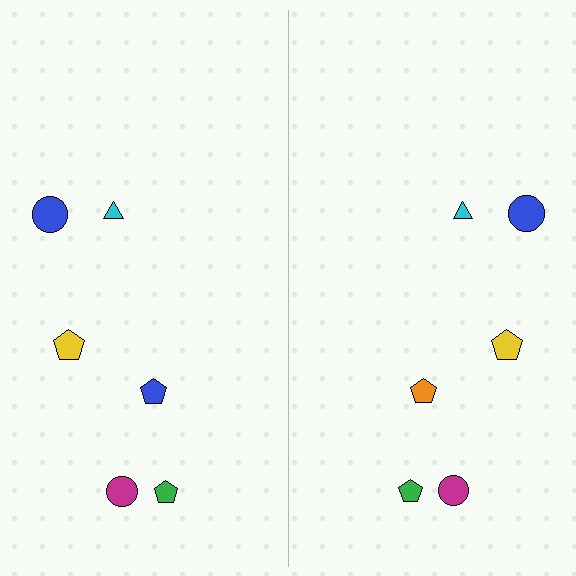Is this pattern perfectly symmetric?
No, the pattern is not perfectly symmetric. The orange pentagon on the right side breaks the symmetry — its mirror counterpart is blue.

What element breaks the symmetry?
The orange pentagon on the right side breaks the symmetry — its mirror counterpart is blue.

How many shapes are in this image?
There are 12 shapes in this image.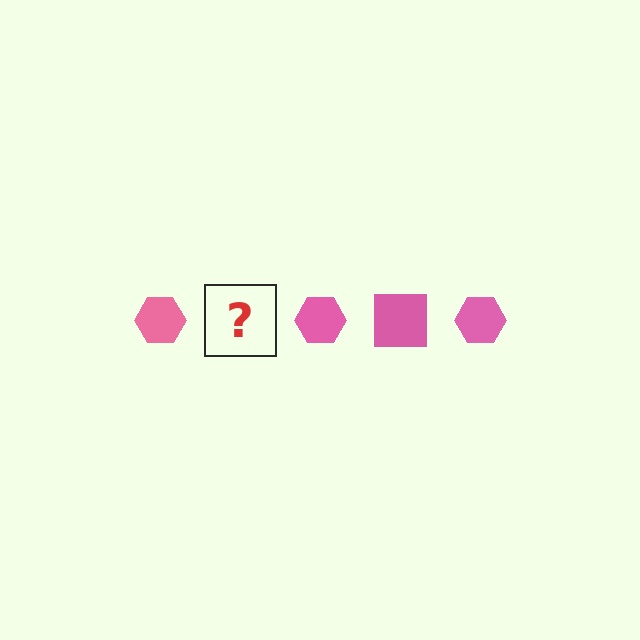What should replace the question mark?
The question mark should be replaced with a pink square.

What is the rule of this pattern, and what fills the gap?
The rule is that the pattern cycles through hexagon, square shapes in pink. The gap should be filled with a pink square.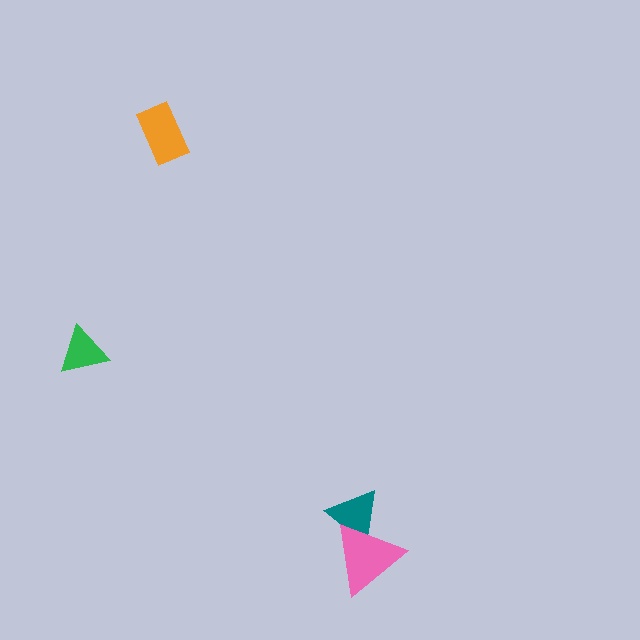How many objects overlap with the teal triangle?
1 object overlaps with the teal triangle.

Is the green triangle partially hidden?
No, no other shape covers it.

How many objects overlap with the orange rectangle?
0 objects overlap with the orange rectangle.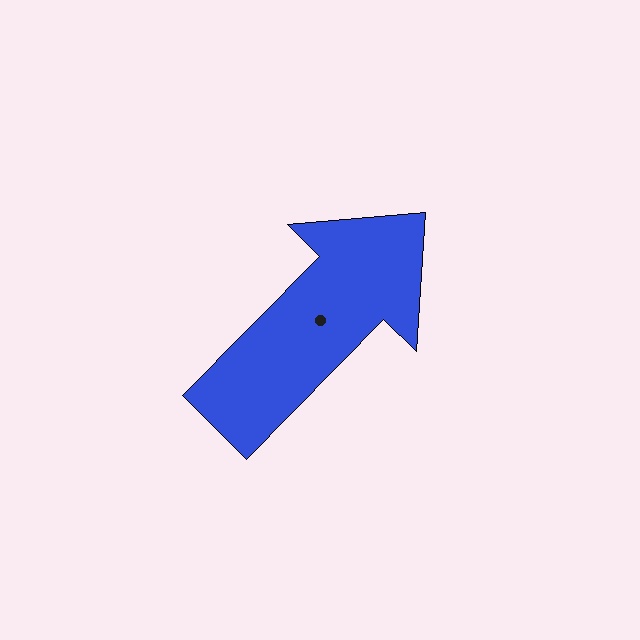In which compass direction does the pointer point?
Northeast.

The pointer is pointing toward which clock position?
Roughly 1 o'clock.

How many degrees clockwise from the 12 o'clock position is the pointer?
Approximately 45 degrees.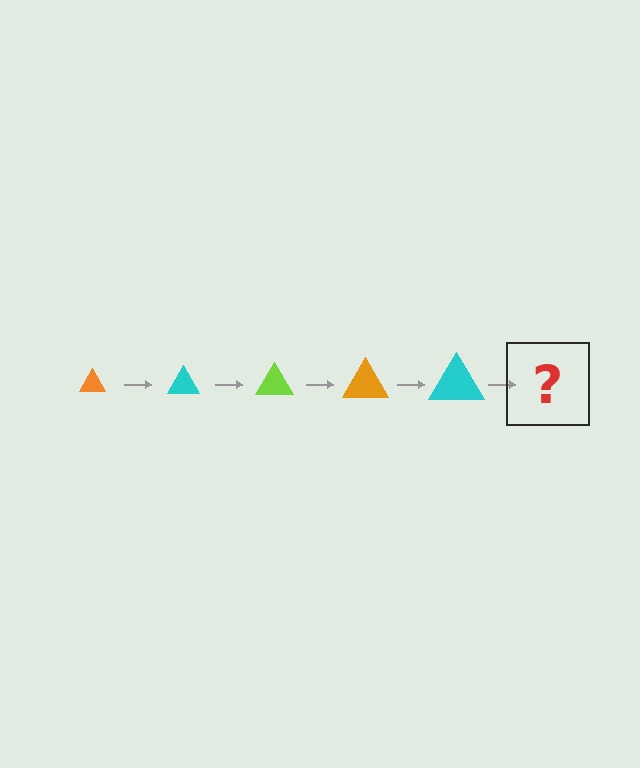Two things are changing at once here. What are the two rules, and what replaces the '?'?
The two rules are that the triangle grows larger each step and the color cycles through orange, cyan, and lime. The '?' should be a lime triangle, larger than the previous one.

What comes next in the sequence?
The next element should be a lime triangle, larger than the previous one.